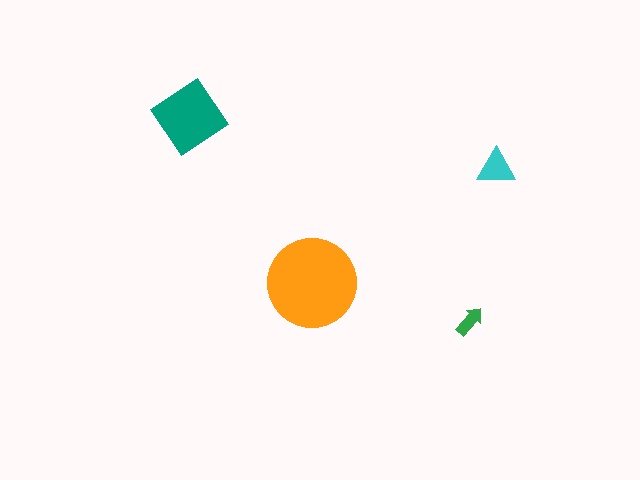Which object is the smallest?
The green arrow.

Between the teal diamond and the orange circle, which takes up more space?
The orange circle.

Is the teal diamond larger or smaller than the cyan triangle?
Larger.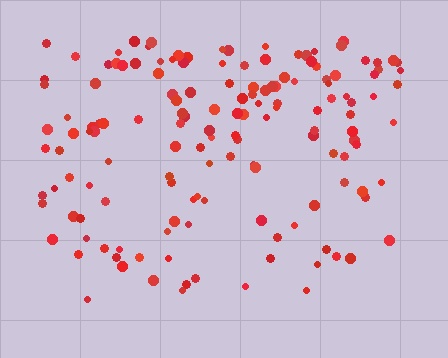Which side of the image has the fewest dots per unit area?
The bottom.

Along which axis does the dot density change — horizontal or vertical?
Vertical.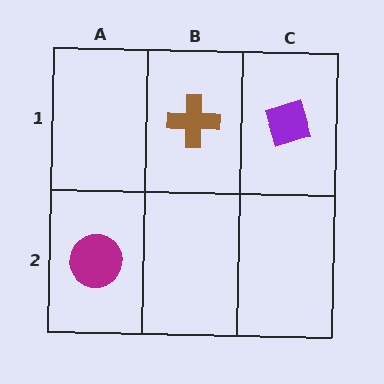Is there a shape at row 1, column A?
No, that cell is empty.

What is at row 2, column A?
A magenta circle.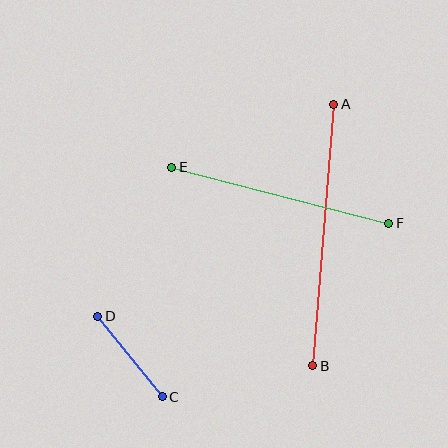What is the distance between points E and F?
The distance is approximately 224 pixels.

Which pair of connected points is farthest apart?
Points A and B are farthest apart.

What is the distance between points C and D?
The distance is approximately 103 pixels.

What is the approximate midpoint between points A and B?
The midpoint is at approximately (323, 235) pixels.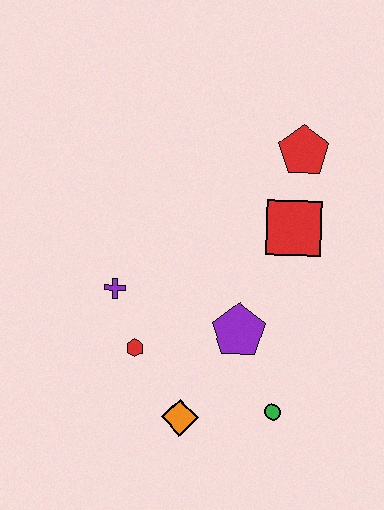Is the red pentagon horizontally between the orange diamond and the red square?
No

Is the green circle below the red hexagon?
Yes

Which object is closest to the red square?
The red pentagon is closest to the red square.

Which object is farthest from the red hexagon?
The red pentagon is farthest from the red hexagon.